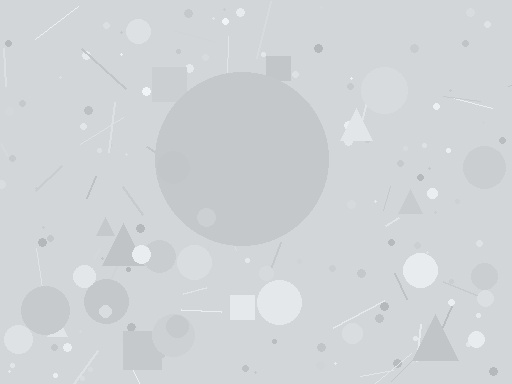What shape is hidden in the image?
A circle is hidden in the image.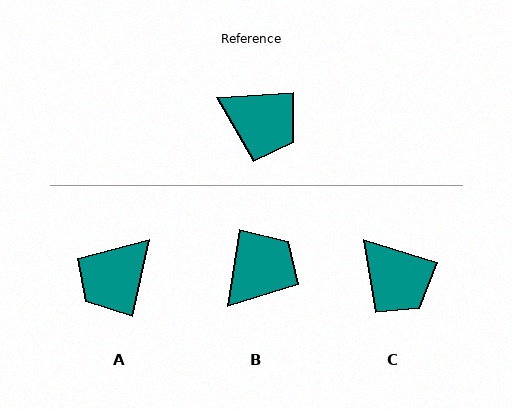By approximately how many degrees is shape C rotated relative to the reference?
Approximately 21 degrees clockwise.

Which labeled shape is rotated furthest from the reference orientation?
A, about 106 degrees away.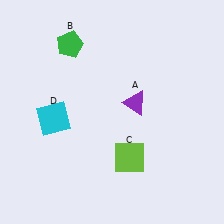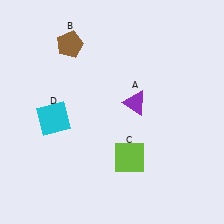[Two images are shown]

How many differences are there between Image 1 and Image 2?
There is 1 difference between the two images.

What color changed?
The pentagon (B) changed from green in Image 1 to brown in Image 2.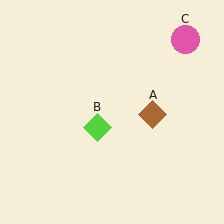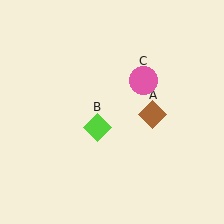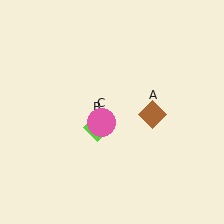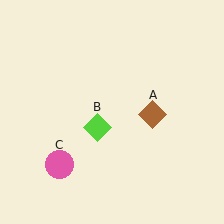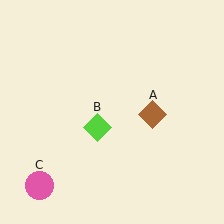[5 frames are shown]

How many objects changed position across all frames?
1 object changed position: pink circle (object C).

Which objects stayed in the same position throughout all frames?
Brown diamond (object A) and lime diamond (object B) remained stationary.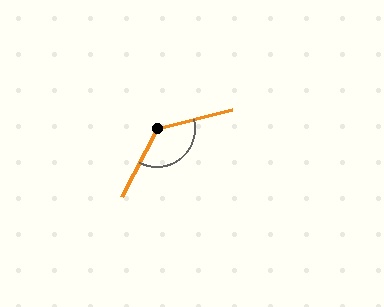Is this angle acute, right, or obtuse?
It is obtuse.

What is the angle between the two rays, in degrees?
Approximately 132 degrees.